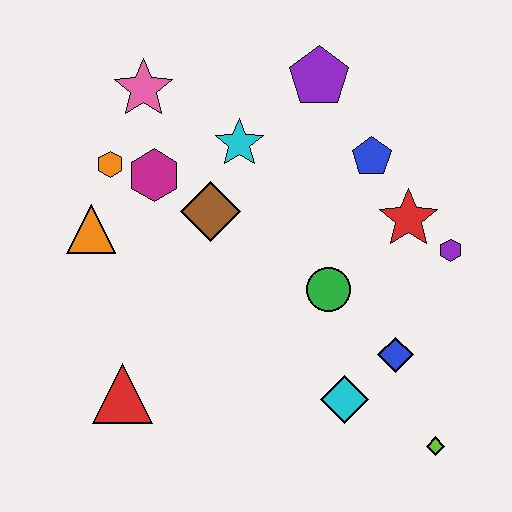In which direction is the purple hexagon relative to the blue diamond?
The purple hexagon is above the blue diamond.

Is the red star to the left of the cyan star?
No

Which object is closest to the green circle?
The blue diamond is closest to the green circle.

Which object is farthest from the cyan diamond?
The pink star is farthest from the cyan diamond.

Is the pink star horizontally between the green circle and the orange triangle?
Yes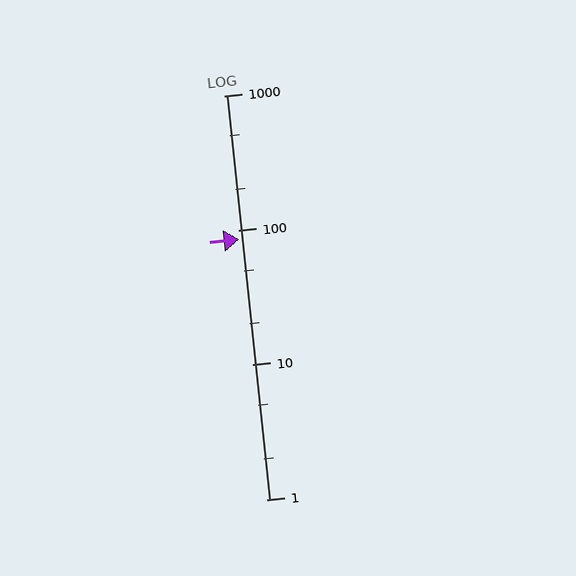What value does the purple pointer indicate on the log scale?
The pointer indicates approximately 85.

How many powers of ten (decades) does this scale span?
The scale spans 3 decades, from 1 to 1000.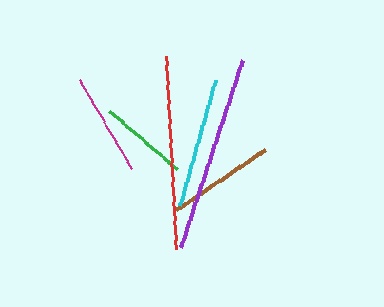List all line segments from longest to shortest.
From longest to shortest: purple, red, cyan, brown, magenta, green.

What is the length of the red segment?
The red segment is approximately 194 pixels long.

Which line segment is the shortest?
The green line is the shortest at approximately 90 pixels.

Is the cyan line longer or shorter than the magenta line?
The cyan line is longer than the magenta line.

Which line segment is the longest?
The purple line is the longest at approximately 197 pixels.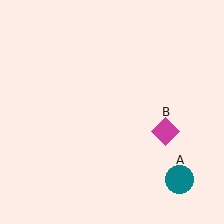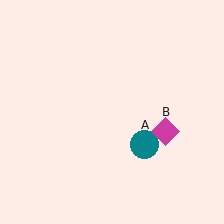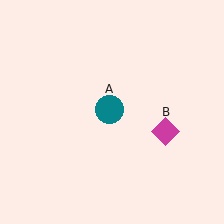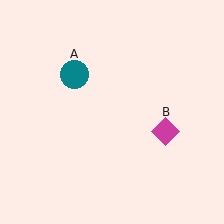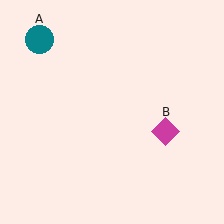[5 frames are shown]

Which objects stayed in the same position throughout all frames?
Magenta diamond (object B) remained stationary.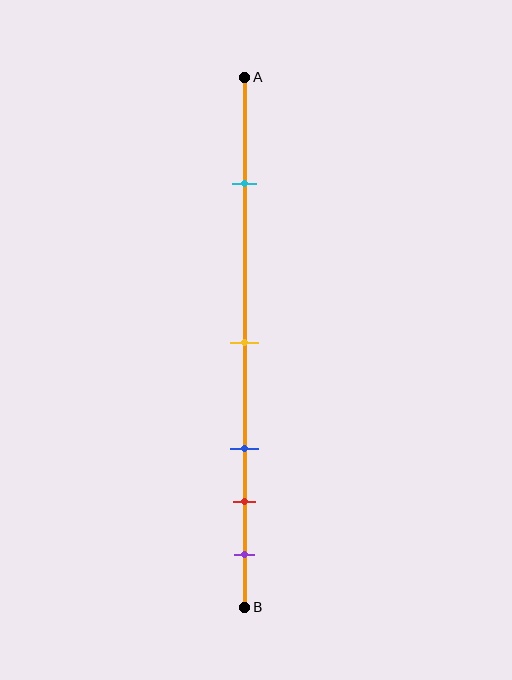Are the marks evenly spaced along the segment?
No, the marks are not evenly spaced.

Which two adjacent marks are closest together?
The red and purple marks are the closest adjacent pair.